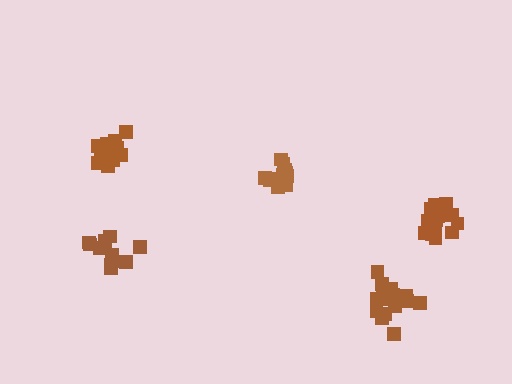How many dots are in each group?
Group 1: 12 dots, Group 2: 12 dots, Group 3: 17 dots, Group 4: 16 dots, Group 5: 13 dots (70 total).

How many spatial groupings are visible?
There are 5 spatial groupings.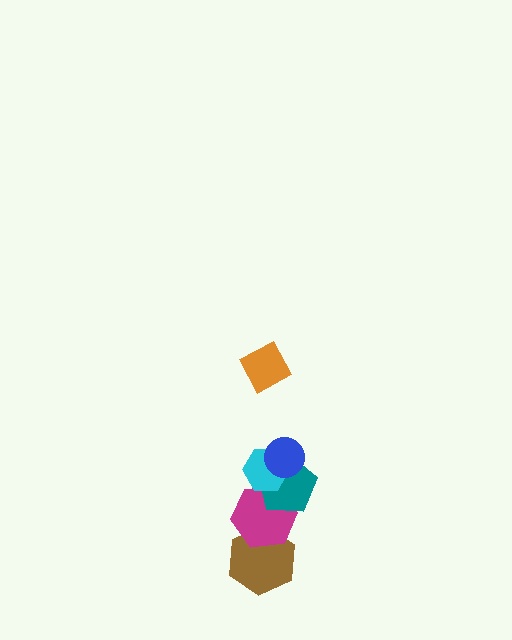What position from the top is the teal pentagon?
The teal pentagon is 4th from the top.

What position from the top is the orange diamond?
The orange diamond is 1st from the top.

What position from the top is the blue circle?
The blue circle is 2nd from the top.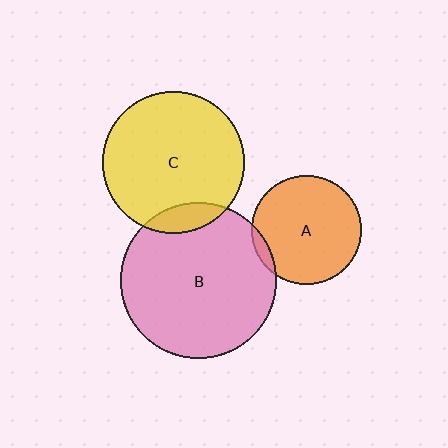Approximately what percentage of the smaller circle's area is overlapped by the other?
Approximately 5%.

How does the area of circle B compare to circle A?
Approximately 2.0 times.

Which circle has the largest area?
Circle B (pink).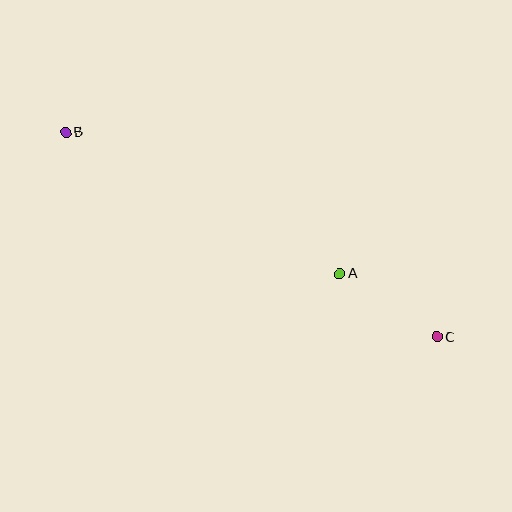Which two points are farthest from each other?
Points B and C are farthest from each other.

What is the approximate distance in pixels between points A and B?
The distance between A and B is approximately 308 pixels.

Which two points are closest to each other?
Points A and C are closest to each other.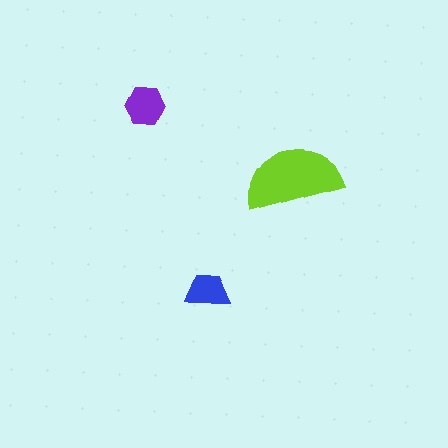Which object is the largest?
The lime semicircle.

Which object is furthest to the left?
The purple hexagon is leftmost.